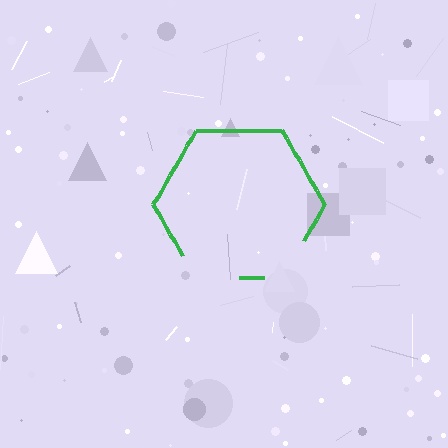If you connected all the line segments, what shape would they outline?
They would outline a hexagon.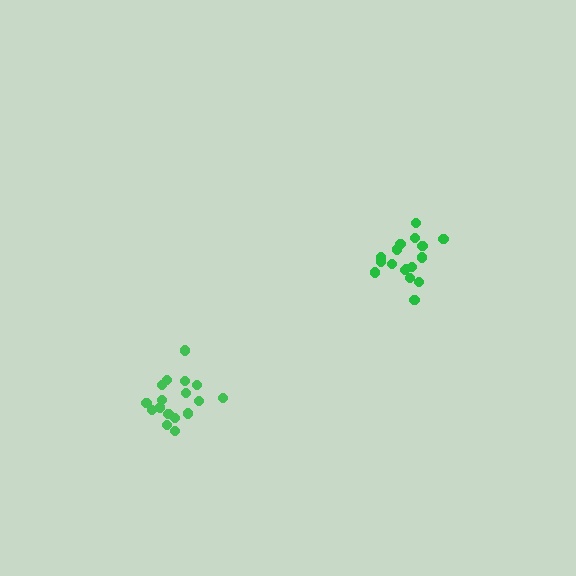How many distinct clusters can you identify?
There are 2 distinct clusters.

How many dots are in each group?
Group 1: 17 dots, Group 2: 17 dots (34 total).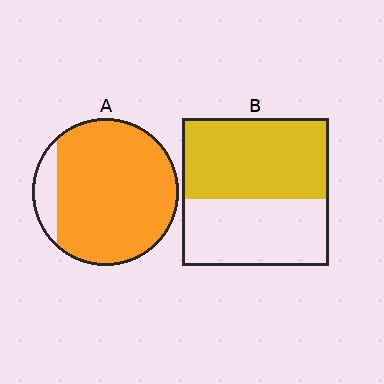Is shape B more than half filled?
Yes.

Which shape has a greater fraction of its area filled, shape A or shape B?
Shape A.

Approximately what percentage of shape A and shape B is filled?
A is approximately 90% and B is approximately 55%.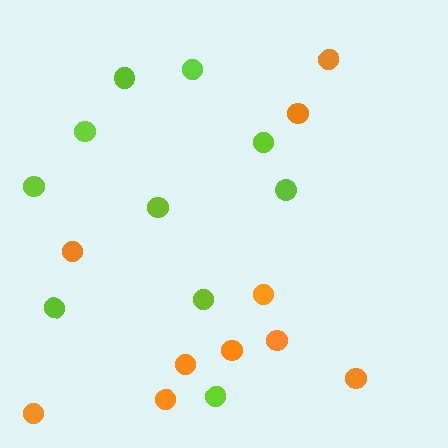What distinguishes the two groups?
There are 2 groups: one group of lime circles (10) and one group of orange circles (10).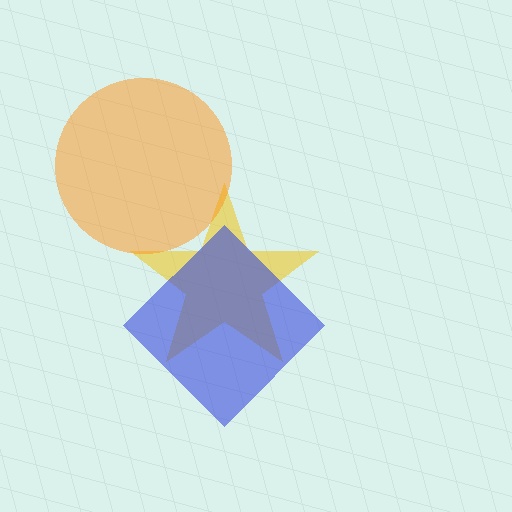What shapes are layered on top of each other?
The layered shapes are: a yellow star, a blue diamond, an orange circle.